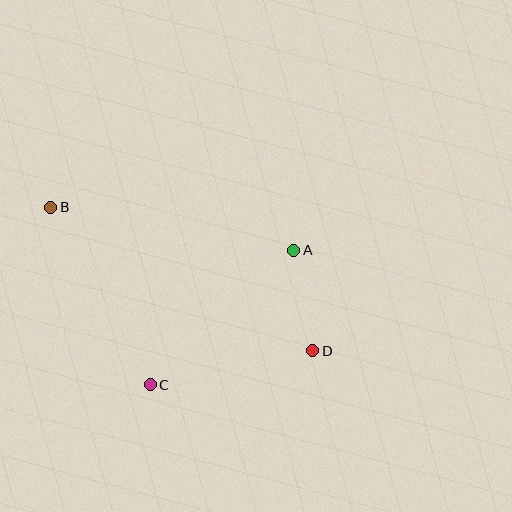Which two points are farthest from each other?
Points B and D are farthest from each other.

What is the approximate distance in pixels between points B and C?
The distance between B and C is approximately 204 pixels.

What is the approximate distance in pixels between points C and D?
The distance between C and D is approximately 166 pixels.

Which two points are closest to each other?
Points A and D are closest to each other.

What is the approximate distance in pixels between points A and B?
The distance between A and B is approximately 247 pixels.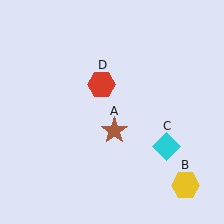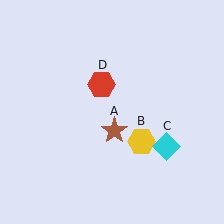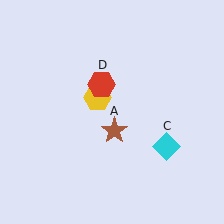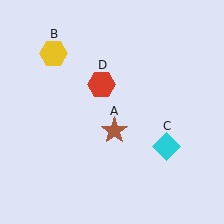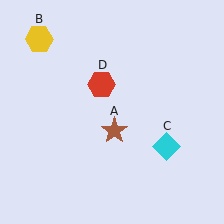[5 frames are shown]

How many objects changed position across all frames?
1 object changed position: yellow hexagon (object B).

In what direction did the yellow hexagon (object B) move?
The yellow hexagon (object B) moved up and to the left.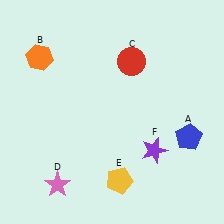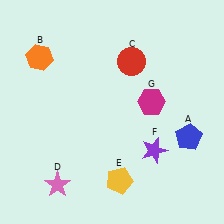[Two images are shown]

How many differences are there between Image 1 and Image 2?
There is 1 difference between the two images.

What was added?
A magenta hexagon (G) was added in Image 2.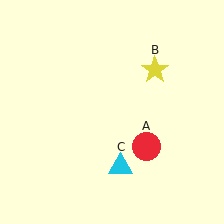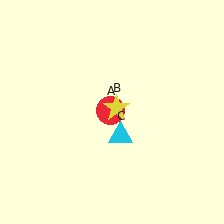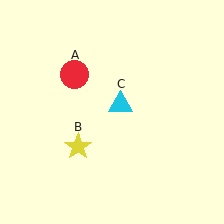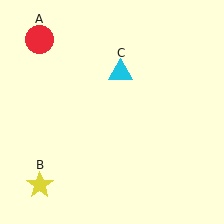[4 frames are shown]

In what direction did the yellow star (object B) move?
The yellow star (object B) moved down and to the left.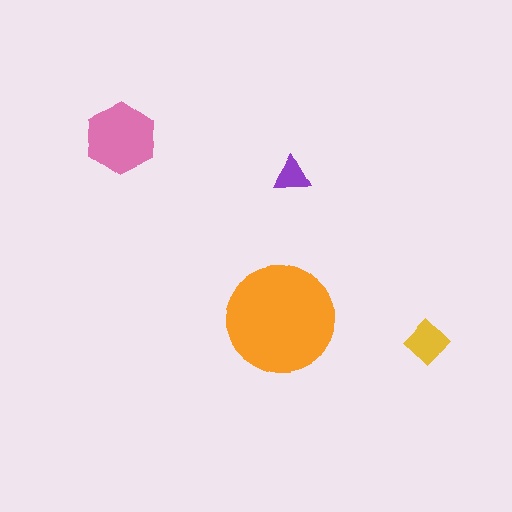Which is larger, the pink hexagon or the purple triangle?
The pink hexagon.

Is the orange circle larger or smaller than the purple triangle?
Larger.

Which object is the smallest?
The purple triangle.